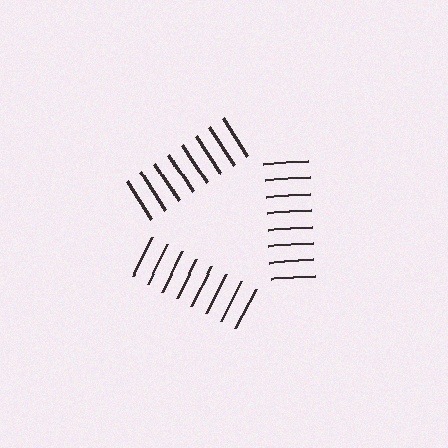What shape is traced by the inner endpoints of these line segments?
An illusory triangle — the line segments terminate on its edges but no continuous stroke is drawn.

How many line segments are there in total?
24 — 8 along each of the 3 edges.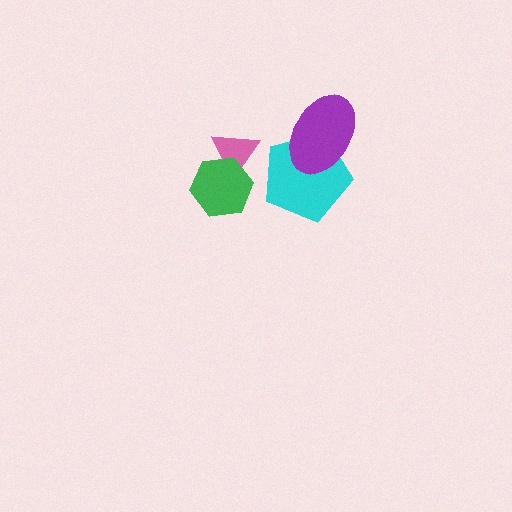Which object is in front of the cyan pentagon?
The purple ellipse is in front of the cyan pentagon.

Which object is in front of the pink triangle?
The green hexagon is in front of the pink triangle.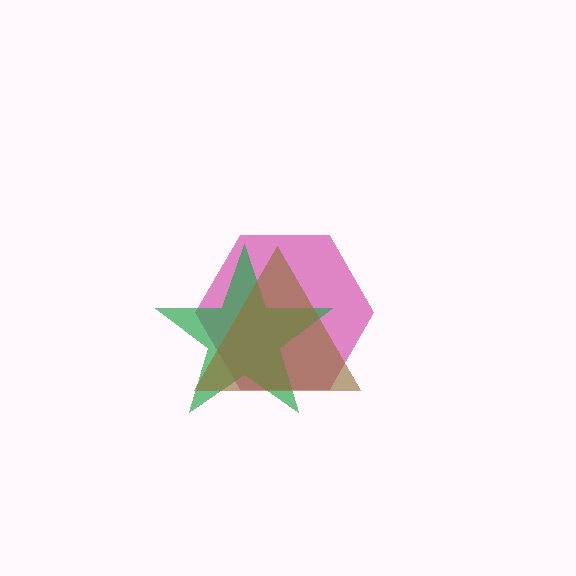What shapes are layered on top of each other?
The layered shapes are: a magenta hexagon, a green star, a brown triangle.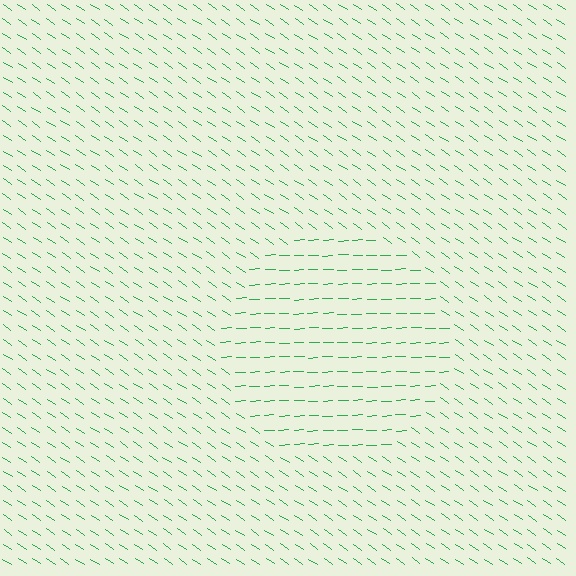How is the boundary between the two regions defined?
The boundary is defined purely by a change in line orientation (approximately 37 degrees difference). All lines are the same color and thickness.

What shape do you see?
I see a circle.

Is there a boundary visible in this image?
Yes, there is a texture boundary formed by a change in line orientation.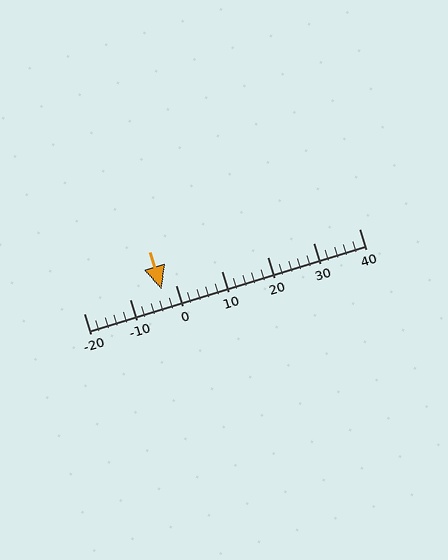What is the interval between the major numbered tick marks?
The major tick marks are spaced 10 units apart.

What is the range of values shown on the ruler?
The ruler shows values from -20 to 40.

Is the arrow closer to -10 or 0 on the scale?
The arrow is closer to 0.